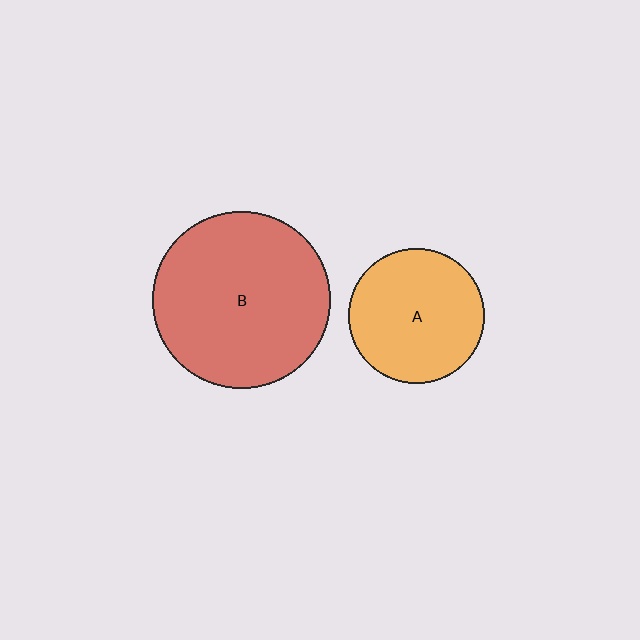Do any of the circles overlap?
No, none of the circles overlap.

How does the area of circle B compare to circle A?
Approximately 1.7 times.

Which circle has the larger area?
Circle B (red).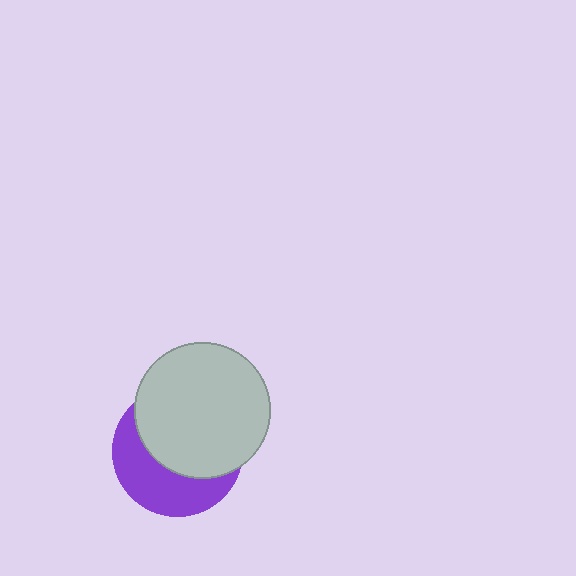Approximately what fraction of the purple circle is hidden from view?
Roughly 58% of the purple circle is hidden behind the light gray circle.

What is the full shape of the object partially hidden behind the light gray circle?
The partially hidden object is a purple circle.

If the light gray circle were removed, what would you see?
You would see the complete purple circle.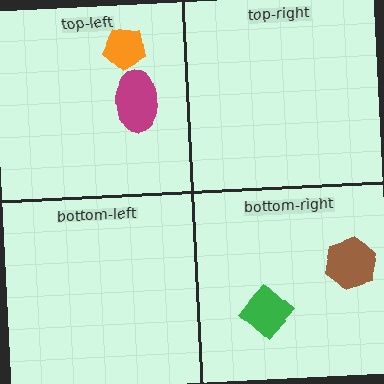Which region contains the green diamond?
The bottom-right region.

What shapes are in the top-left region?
The magenta ellipse, the orange pentagon.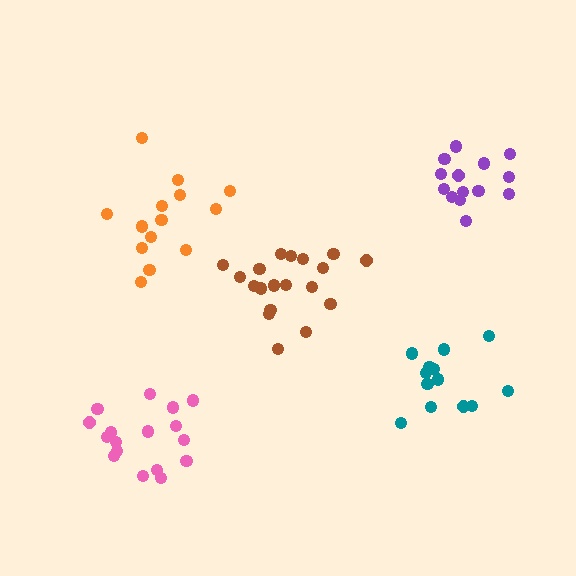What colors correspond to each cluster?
The clusters are colored: orange, purple, teal, brown, pink.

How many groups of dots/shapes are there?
There are 5 groups.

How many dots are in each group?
Group 1: 14 dots, Group 2: 14 dots, Group 3: 14 dots, Group 4: 19 dots, Group 5: 17 dots (78 total).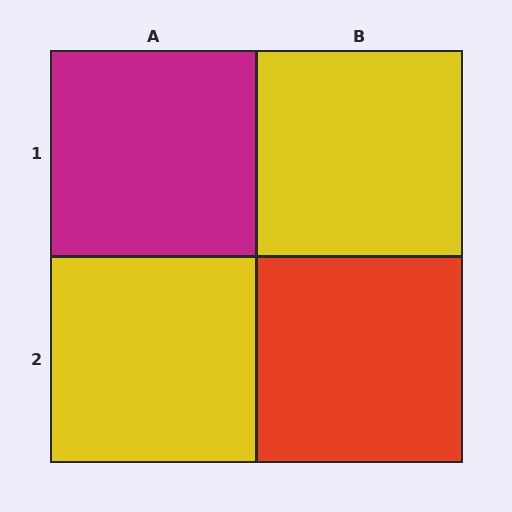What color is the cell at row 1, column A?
Magenta.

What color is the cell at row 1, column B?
Yellow.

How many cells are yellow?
2 cells are yellow.